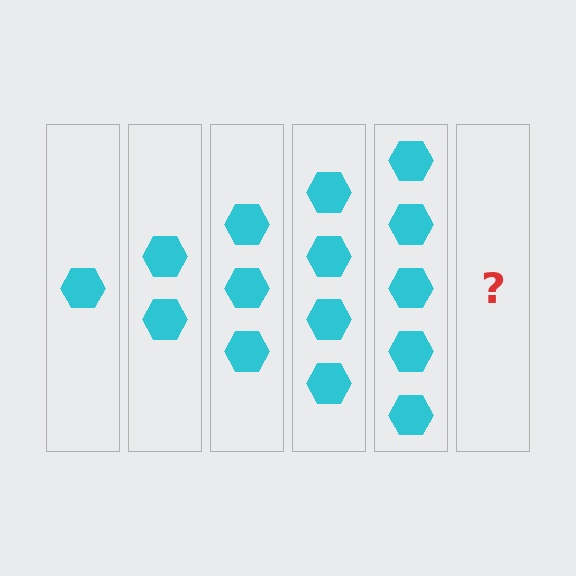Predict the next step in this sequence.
The next step is 6 hexagons.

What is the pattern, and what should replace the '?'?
The pattern is that each step adds one more hexagon. The '?' should be 6 hexagons.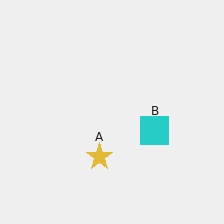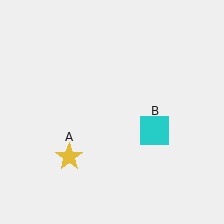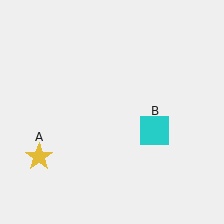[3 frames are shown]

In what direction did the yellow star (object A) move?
The yellow star (object A) moved left.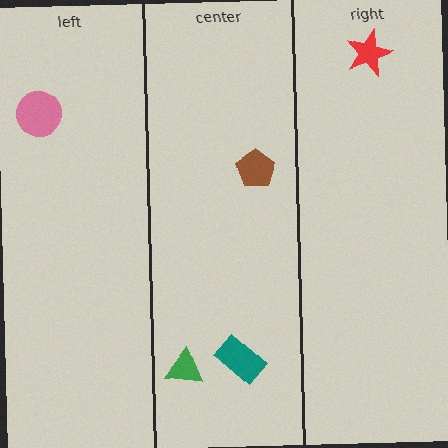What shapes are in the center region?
The brown pentagon, the teal rectangle, the green triangle.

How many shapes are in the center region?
3.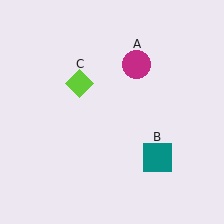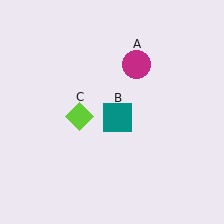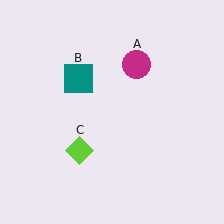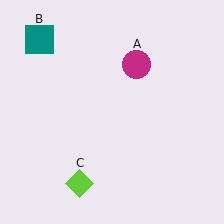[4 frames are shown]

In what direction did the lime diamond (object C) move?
The lime diamond (object C) moved down.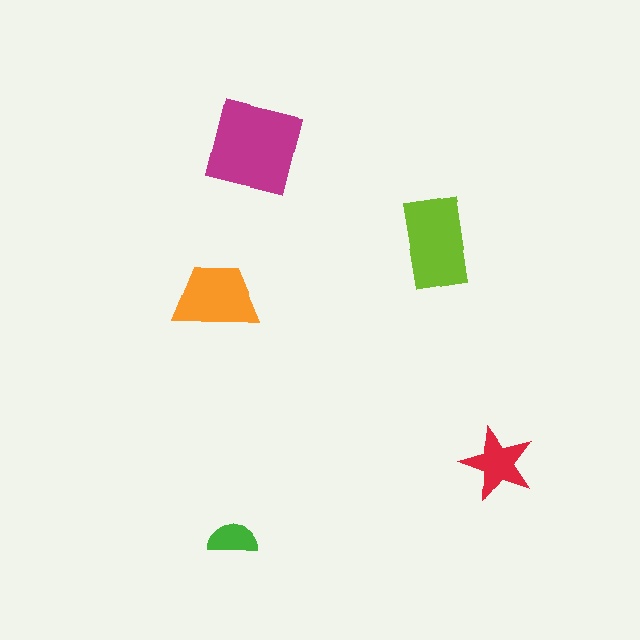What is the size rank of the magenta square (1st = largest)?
1st.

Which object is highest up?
The magenta square is topmost.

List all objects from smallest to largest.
The green semicircle, the red star, the orange trapezoid, the lime rectangle, the magenta square.